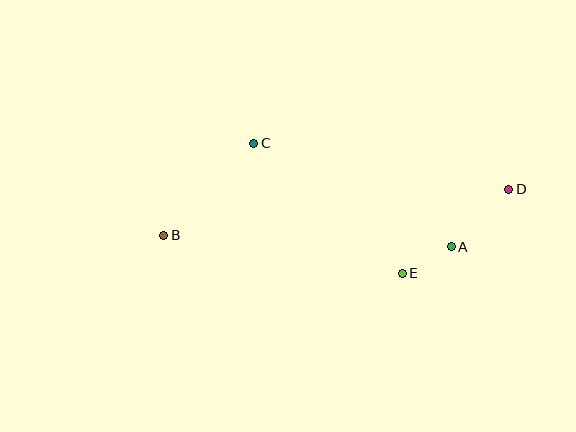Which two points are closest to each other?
Points A and E are closest to each other.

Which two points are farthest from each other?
Points B and D are farthest from each other.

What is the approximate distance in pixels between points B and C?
The distance between B and C is approximately 129 pixels.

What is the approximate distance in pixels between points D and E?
The distance between D and E is approximately 136 pixels.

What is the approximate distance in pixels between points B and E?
The distance between B and E is approximately 242 pixels.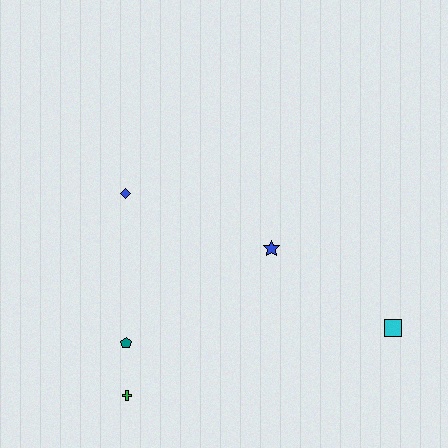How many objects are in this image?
There are 5 objects.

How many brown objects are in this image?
There are no brown objects.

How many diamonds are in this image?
There is 1 diamond.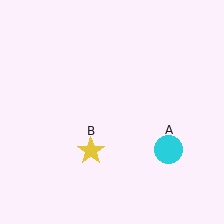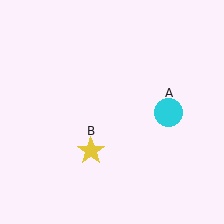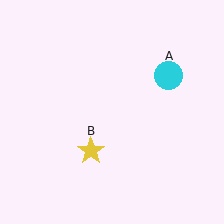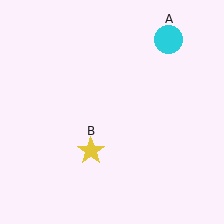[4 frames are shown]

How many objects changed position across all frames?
1 object changed position: cyan circle (object A).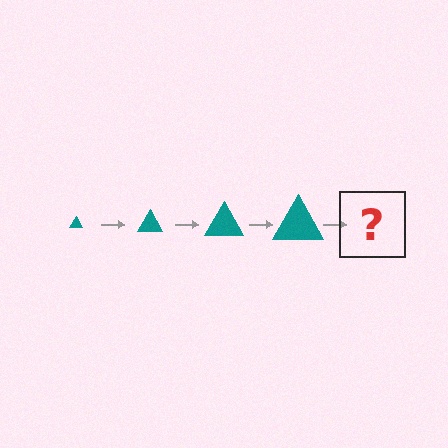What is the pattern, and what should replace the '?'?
The pattern is that the triangle gets progressively larger each step. The '?' should be a teal triangle, larger than the previous one.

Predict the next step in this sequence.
The next step is a teal triangle, larger than the previous one.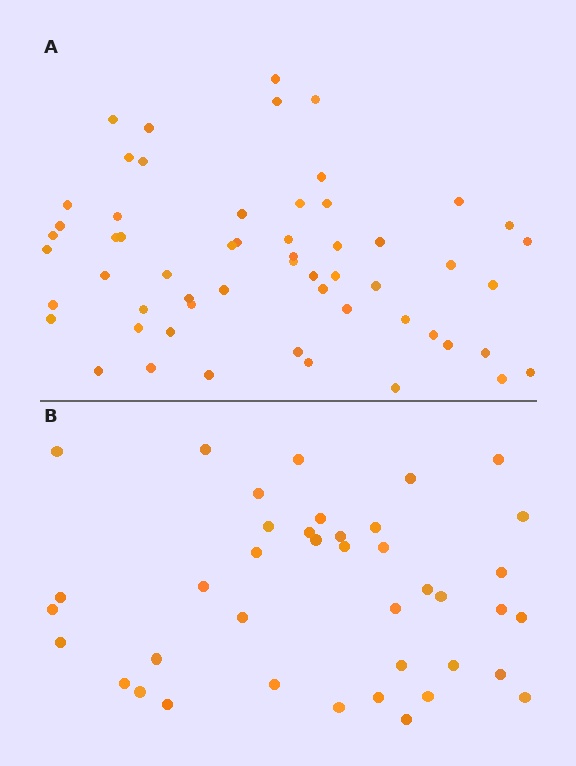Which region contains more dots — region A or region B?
Region A (the top region) has more dots.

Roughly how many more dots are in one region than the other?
Region A has approximately 15 more dots than region B.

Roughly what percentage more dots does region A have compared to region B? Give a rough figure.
About 40% more.